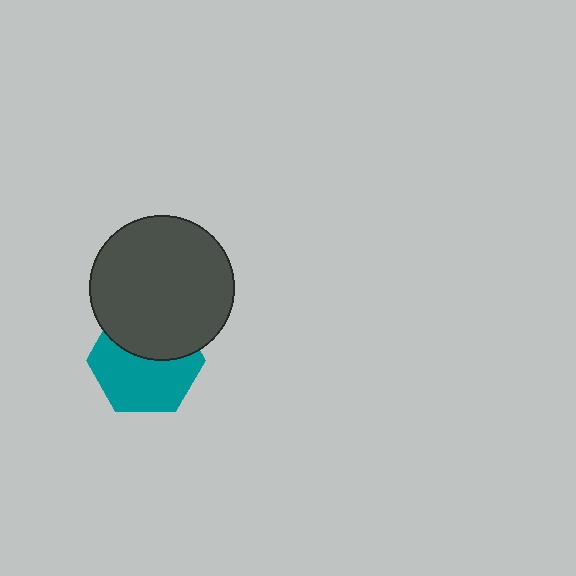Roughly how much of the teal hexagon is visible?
About half of it is visible (roughly 59%).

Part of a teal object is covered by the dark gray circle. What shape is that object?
It is a hexagon.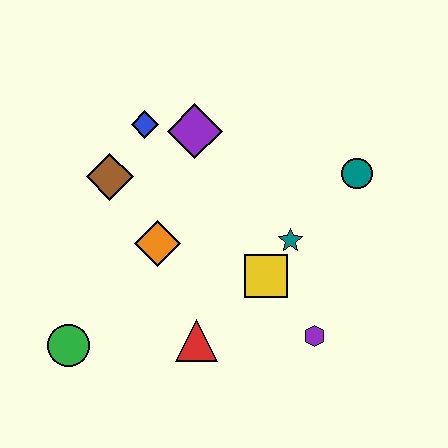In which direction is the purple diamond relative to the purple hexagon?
The purple diamond is above the purple hexagon.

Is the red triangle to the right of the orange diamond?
Yes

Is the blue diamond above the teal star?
Yes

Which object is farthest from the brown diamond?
The purple hexagon is farthest from the brown diamond.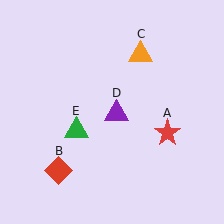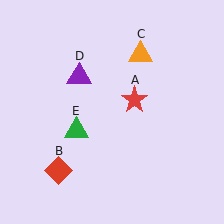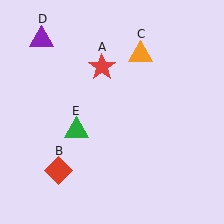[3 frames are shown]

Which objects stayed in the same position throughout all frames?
Red diamond (object B) and orange triangle (object C) and green triangle (object E) remained stationary.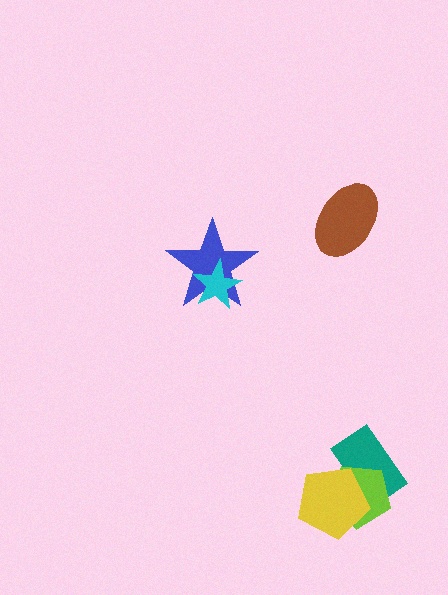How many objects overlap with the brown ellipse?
0 objects overlap with the brown ellipse.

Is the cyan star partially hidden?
No, no other shape covers it.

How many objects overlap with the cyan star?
1 object overlaps with the cyan star.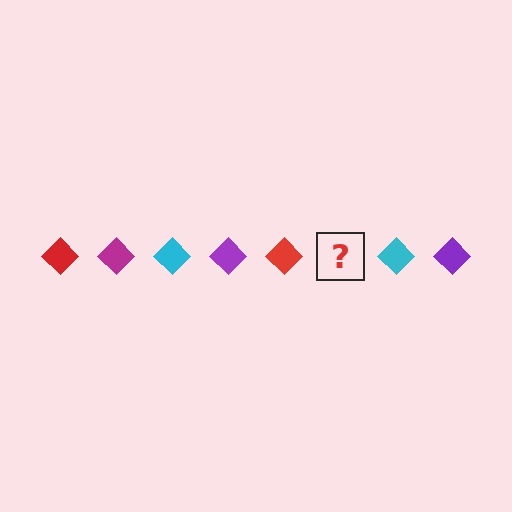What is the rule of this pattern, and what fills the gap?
The rule is that the pattern cycles through red, magenta, cyan, purple diamonds. The gap should be filled with a magenta diamond.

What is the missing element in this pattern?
The missing element is a magenta diamond.